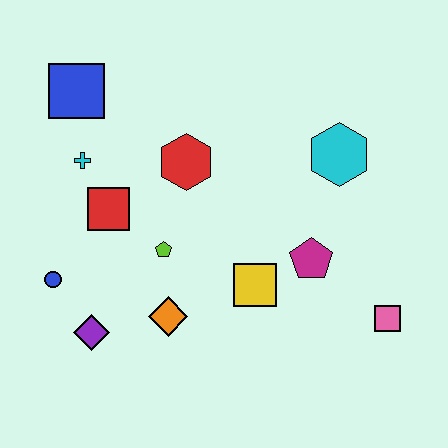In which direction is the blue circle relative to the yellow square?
The blue circle is to the left of the yellow square.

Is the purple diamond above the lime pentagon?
No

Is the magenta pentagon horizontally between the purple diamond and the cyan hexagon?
Yes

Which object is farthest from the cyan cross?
The pink square is farthest from the cyan cross.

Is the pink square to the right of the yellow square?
Yes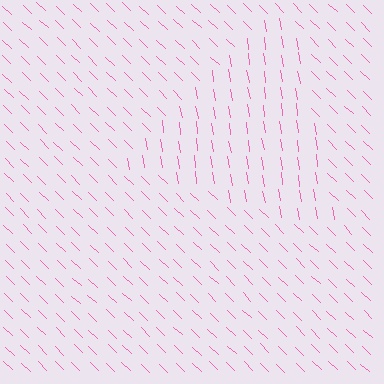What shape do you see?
I see a triangle.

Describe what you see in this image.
The image is filled with small pink line segments. A triangle region in the image has lines oriented differently from the surrounding lines, creating a visible texture boundary.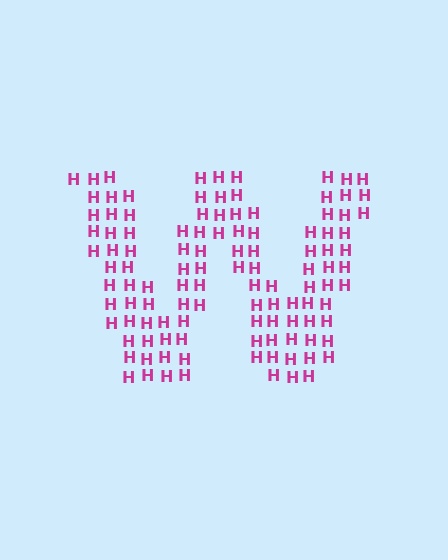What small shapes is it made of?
It is made of small letter H's.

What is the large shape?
The large shape is the letter W.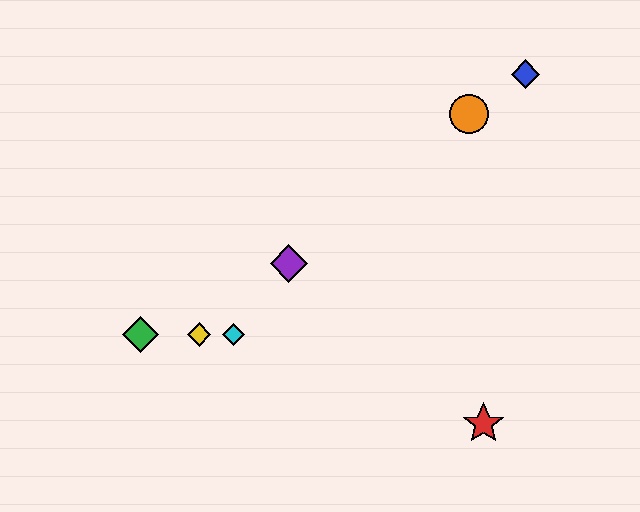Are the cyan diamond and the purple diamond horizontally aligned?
No, the cyan diamond is at y≈335 and the purple diamond is at y≈263.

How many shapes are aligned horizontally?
3 shapes (the green diamond, the yellow diamond, the cyan diamond) are aligned horizontally.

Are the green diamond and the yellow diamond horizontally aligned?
Yes, both are at y≈335.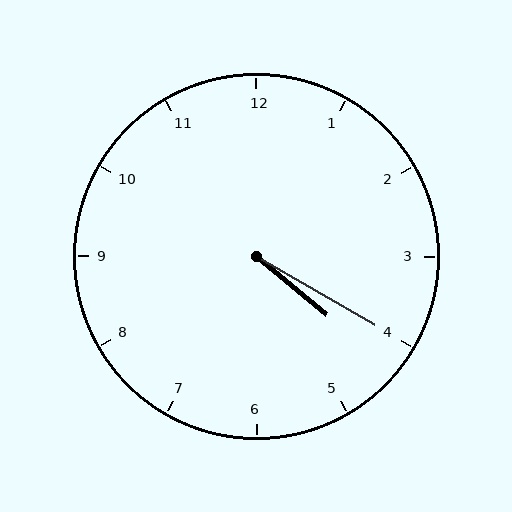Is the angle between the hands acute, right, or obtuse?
It is acute.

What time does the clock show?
4:20.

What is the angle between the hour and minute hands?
Approximately 10 degrees.